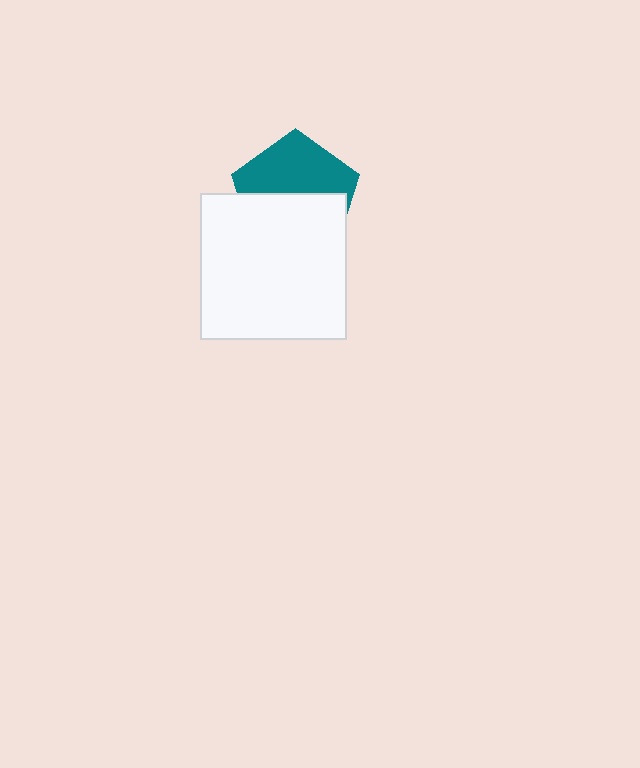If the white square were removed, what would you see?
You would see the complete teal pentagon.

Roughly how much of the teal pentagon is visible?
About half of it is visible (roughly 49%).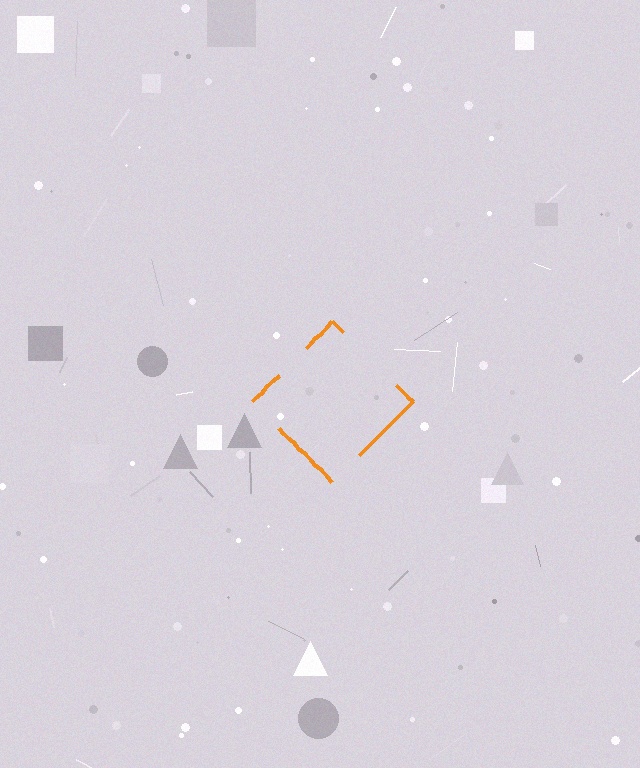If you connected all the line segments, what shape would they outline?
They would outline a diamond.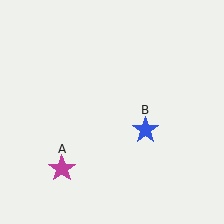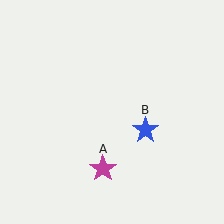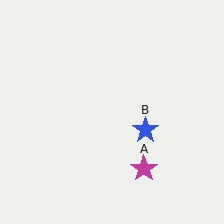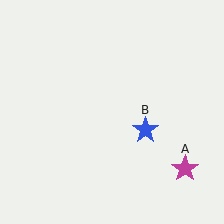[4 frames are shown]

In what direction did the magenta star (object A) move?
The magenta star (object A) moved right.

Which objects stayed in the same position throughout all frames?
Blue star (object B) remained stationary.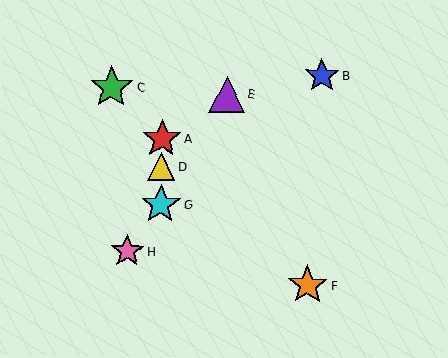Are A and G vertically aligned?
Yes, both are at x≈162.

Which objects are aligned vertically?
Objects A, D, G are aligned vertically.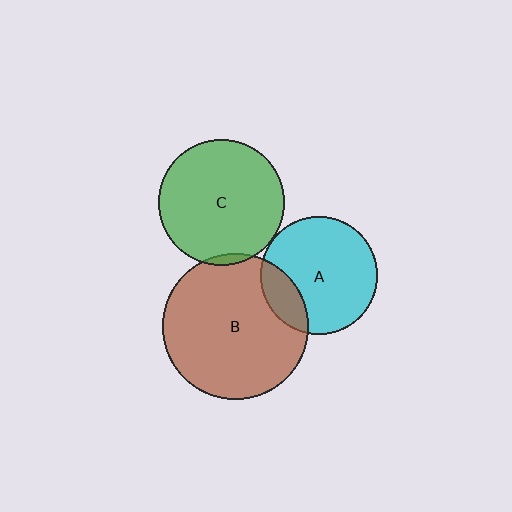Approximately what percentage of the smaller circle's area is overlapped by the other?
Approximately 20%.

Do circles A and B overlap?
Yes.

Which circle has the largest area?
Circle B (brown).